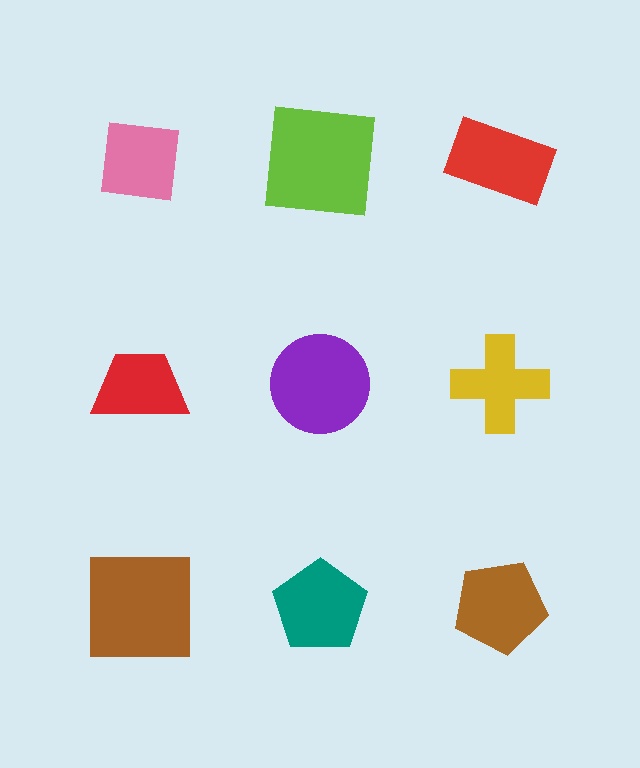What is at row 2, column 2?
A purple circle.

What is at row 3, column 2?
A teal pentagon.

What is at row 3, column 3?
A brown pentagon.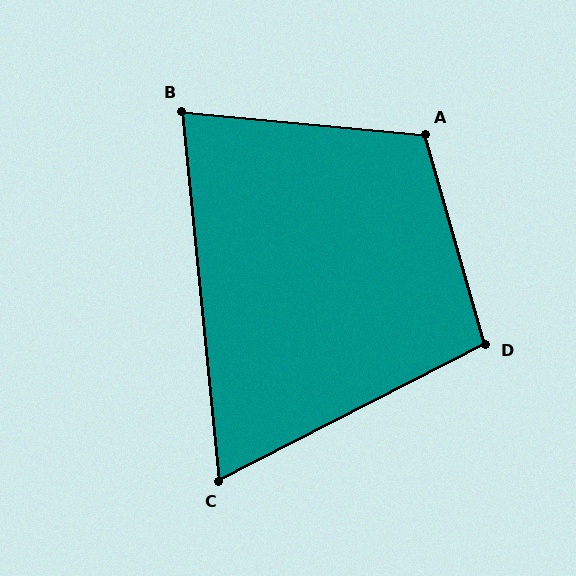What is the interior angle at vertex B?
Approximately 79 degrees (acute).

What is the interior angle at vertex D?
Approximately 101 degrees (obtuse).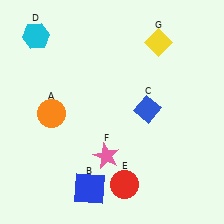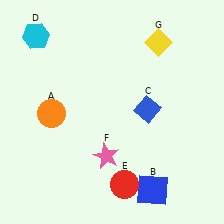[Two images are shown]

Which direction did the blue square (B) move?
The blue square (B) moved right.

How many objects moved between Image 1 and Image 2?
1 object moved between the two images.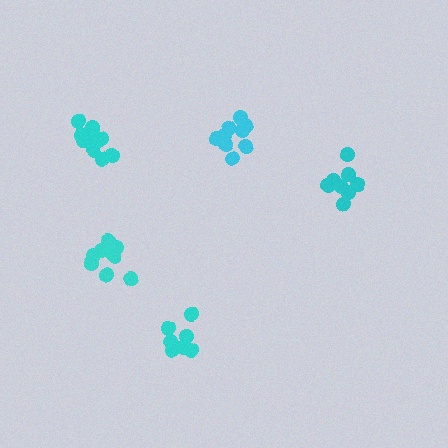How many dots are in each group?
Group 1: 8 dots, Group 2: 12 dots, Group 3: 9 dots, Group 4: 10 dots, Group 5: 8 dots (47 total).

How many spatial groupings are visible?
There are 5 spatial groupings.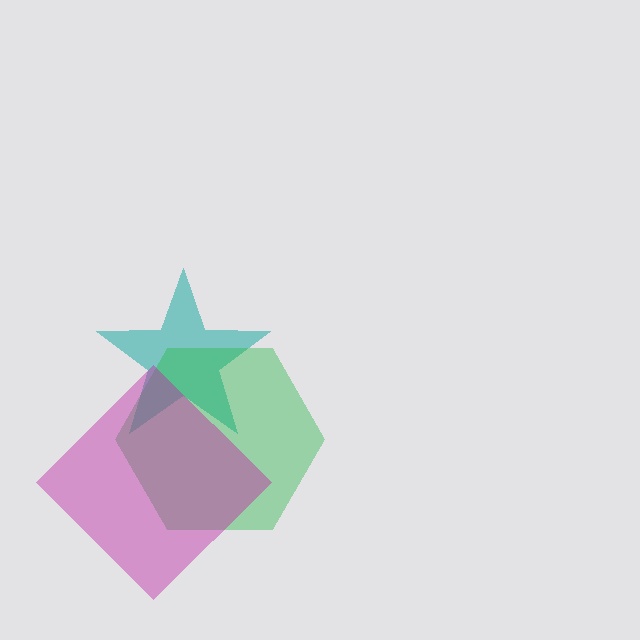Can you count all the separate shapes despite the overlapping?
Yes, there are 3 separate shapes.